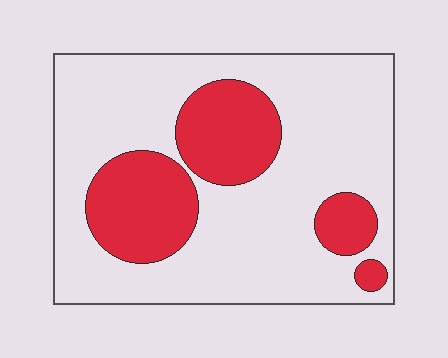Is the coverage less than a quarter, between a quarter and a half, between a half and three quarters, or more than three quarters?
Between a quarter and a half.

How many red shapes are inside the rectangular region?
4.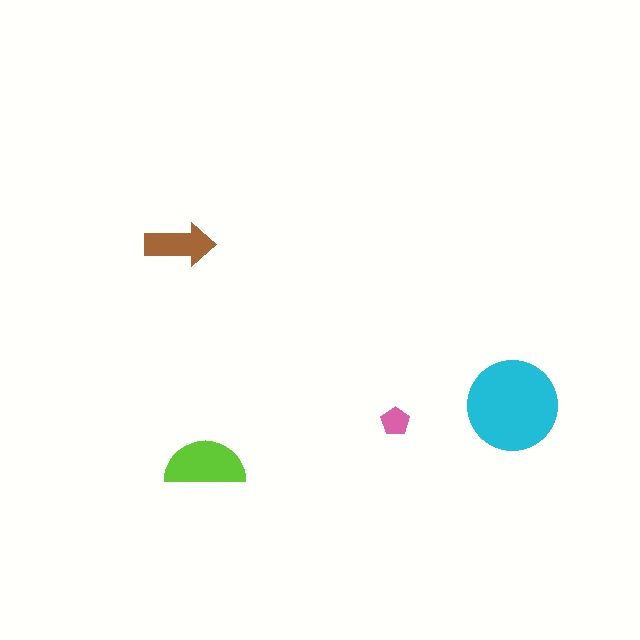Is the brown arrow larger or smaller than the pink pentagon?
Larger.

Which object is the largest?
The cyan circle.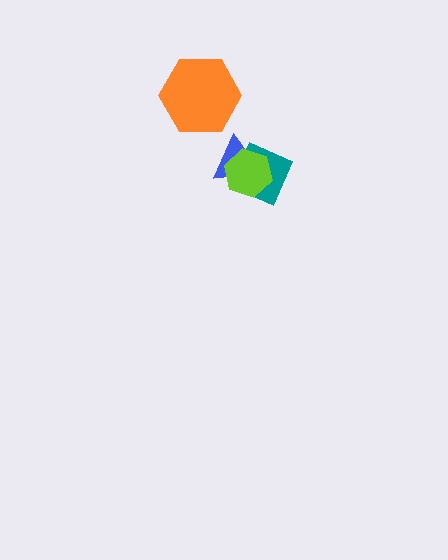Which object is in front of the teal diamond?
The lime hexagon is in front of the teal diamond.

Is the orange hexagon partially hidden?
No, no other shape covers it.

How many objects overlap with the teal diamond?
2 objects overlap with the teal diamond.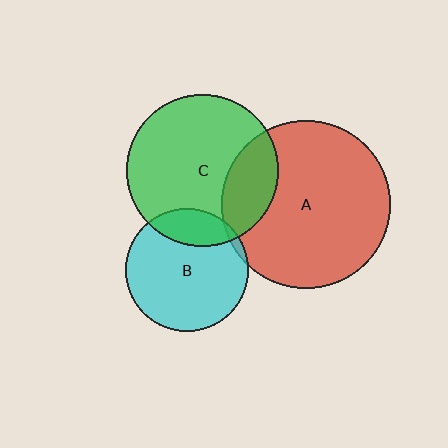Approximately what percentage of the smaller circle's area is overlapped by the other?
Approximately 5%.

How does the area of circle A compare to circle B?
Approximately 1.9 times.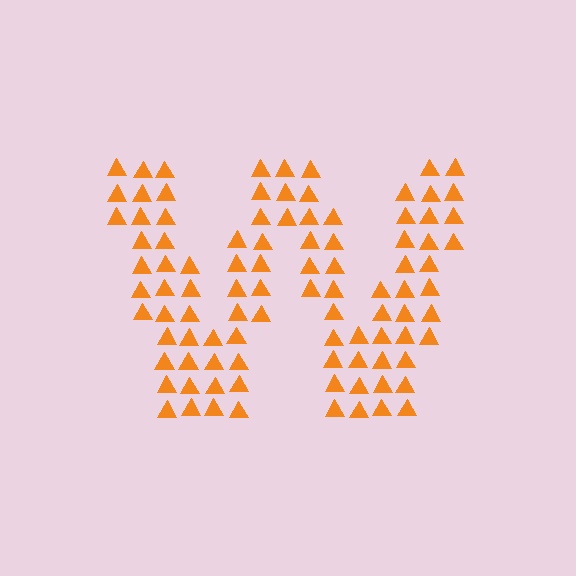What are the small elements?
The small elements are triangles.